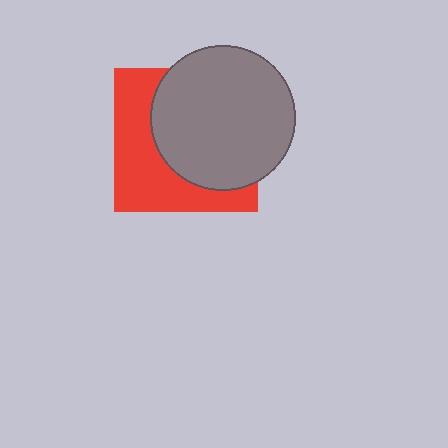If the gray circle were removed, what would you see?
You would see the complete red square.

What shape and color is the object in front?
The object in front is a gray circle.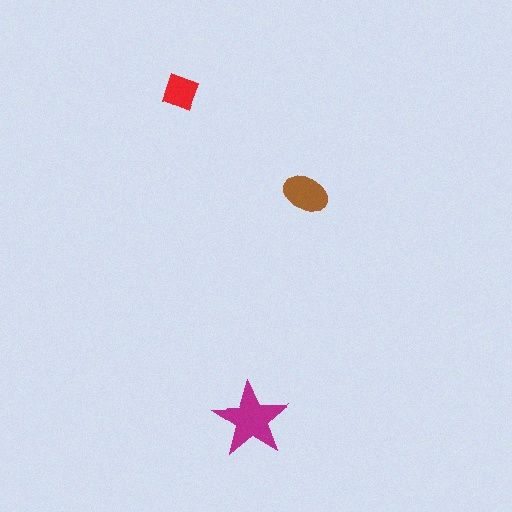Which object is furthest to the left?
The red diamond is leftmost.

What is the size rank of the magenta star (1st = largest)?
1st.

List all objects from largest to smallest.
The magenta star, the brown ellipse, the red diamond.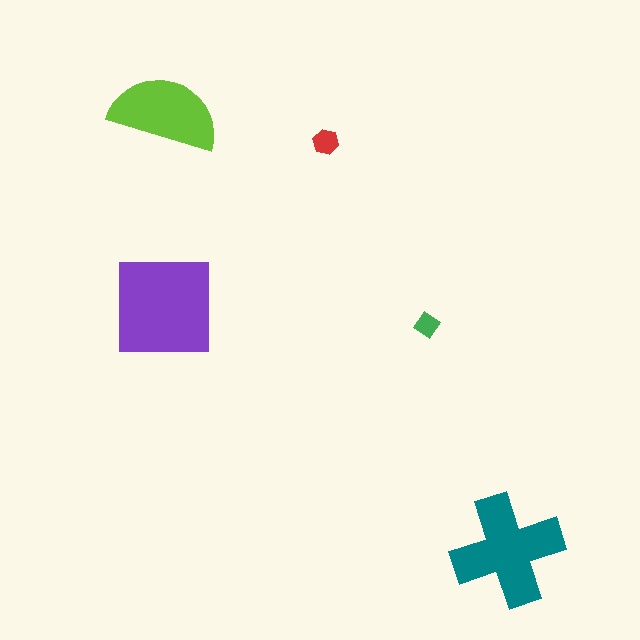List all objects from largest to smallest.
The purple square, the teal cross, the lime semicircle, the red hexagon, the green diamond.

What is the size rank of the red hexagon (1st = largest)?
4th.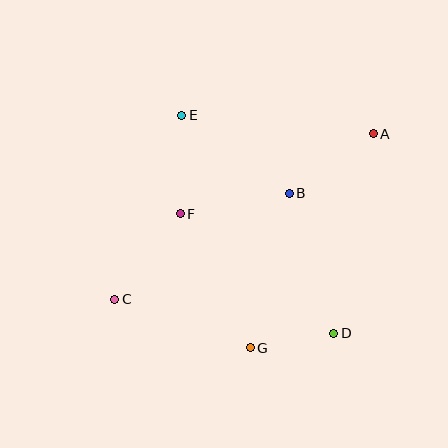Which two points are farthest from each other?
Points A and C are farthest from each other.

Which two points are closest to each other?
Points D and G are closest to each other.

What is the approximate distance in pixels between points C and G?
The distance between C and G is approximately 144 pixels.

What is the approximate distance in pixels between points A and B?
The distance between A and B is approximately 103 pixels.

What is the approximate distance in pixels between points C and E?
The distance between C and E is approximately 196 pixels.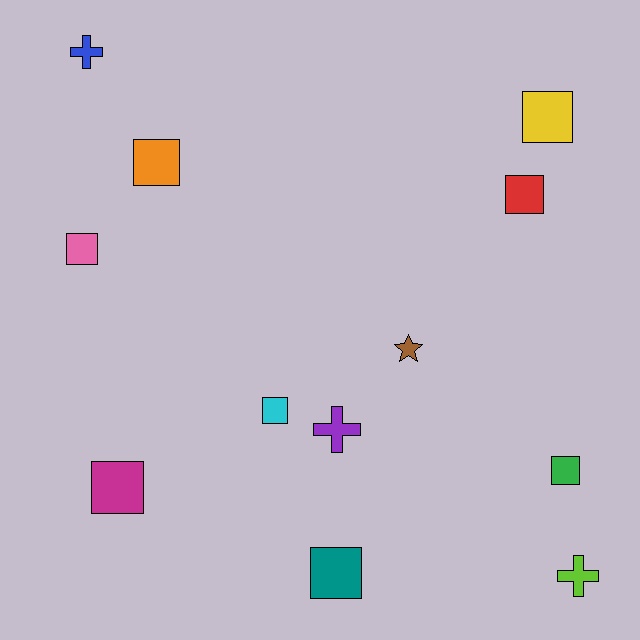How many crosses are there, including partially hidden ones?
There are 3 crosses.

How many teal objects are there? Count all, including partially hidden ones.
There is 1 teal object.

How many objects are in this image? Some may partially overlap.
There are 12 objects.